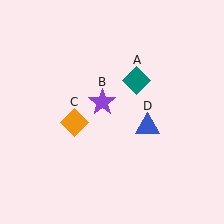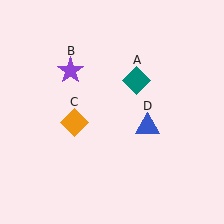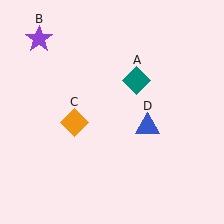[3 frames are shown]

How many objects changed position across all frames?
1 object changed position: purple star (object B).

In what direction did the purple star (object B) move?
The purple star (object B) moved up and to the left.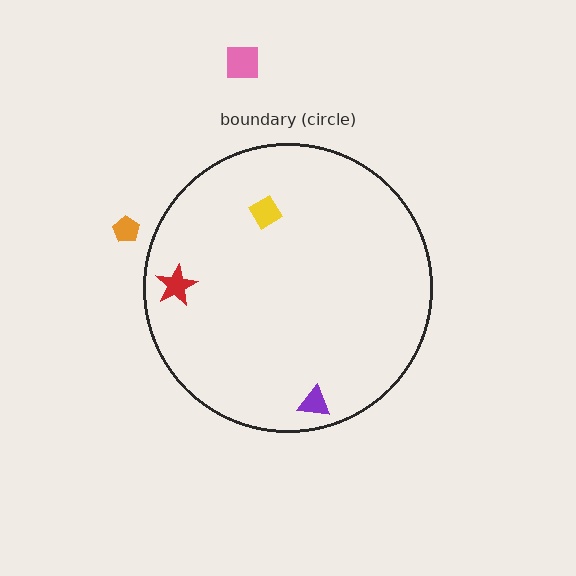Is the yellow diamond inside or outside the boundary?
Inside.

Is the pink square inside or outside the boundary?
Outside.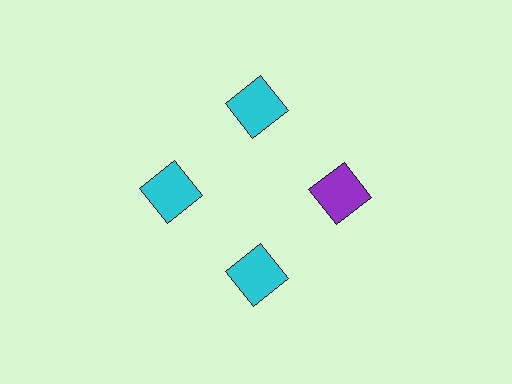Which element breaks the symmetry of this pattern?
The purple square at roughly the 3 o'clock position breaks the symmetry. All other shapes are cyan squares.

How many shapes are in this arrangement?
There are 4 shapes arranged in a ring pattern.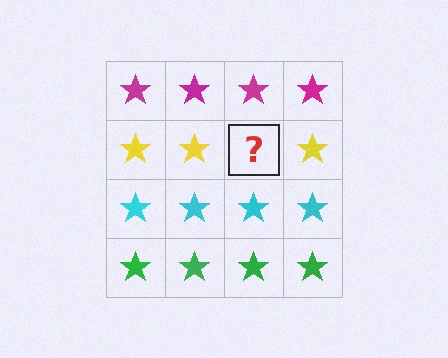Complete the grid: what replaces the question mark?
The question mark should be replaced with a yellow star.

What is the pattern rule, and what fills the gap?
The rule is that each row has a consistent color. The gap should be filled with a yellow star.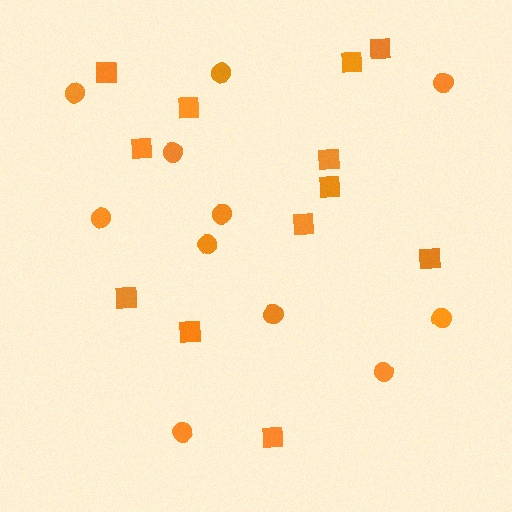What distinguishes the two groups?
There are 2 groups: one group of squares (12) and one group of circles (11).